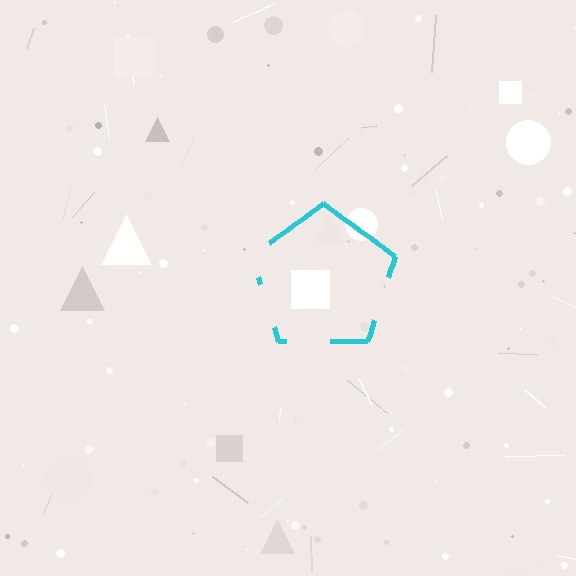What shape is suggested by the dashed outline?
The dashed outline suggests a pentagon.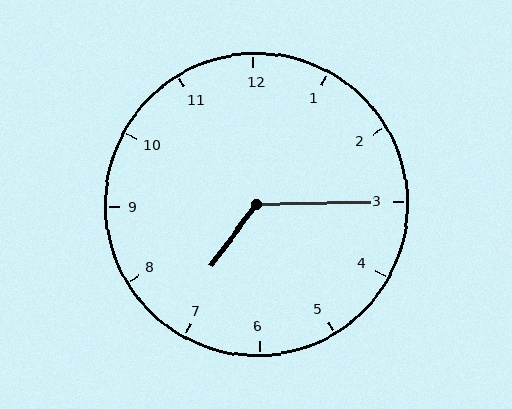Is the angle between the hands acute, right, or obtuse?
It is obtuse.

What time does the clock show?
7:15.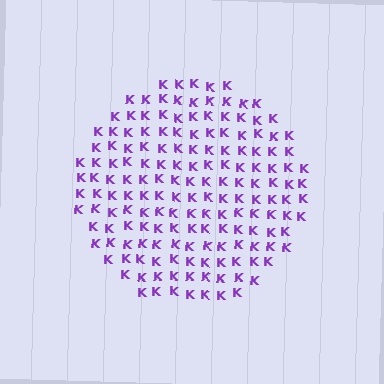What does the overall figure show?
The overall figure shows a circle.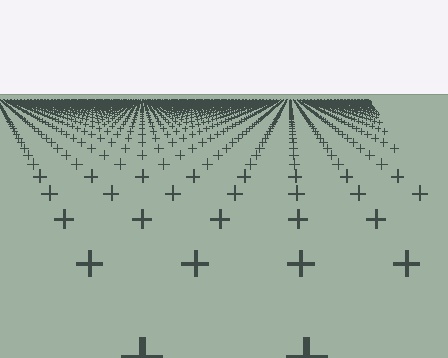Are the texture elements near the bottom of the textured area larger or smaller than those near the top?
Larger. Near the bottom, elements are closer to the viewer and appear at a bigger on-screen size.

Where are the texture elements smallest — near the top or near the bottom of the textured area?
Near the top.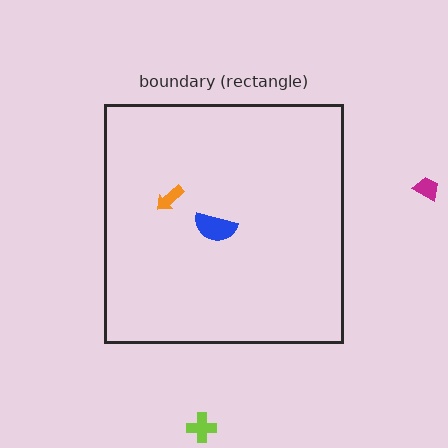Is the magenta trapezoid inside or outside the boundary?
Outside.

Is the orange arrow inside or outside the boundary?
Inside.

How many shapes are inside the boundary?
2 inside, 2 outside.